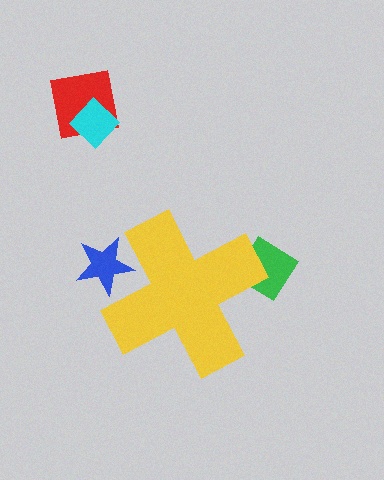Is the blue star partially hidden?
Yes, the blue star is partially hidden behind the yellow cross.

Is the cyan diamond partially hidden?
No, the cyan diamond is fully visible.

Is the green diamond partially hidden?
Yes, the green diamond is partially hidden behind the yellow cross.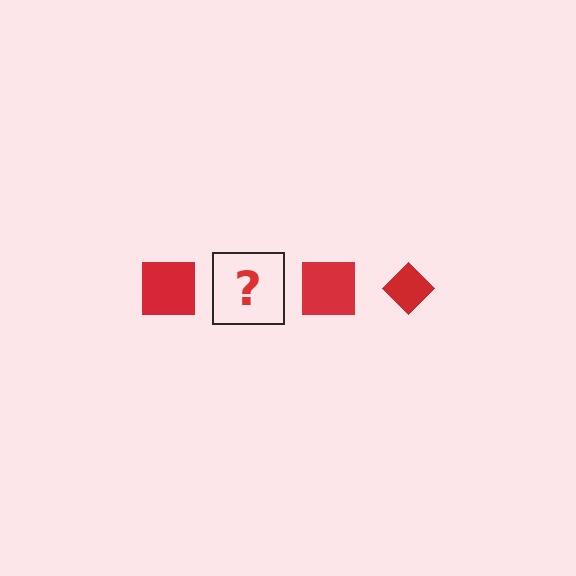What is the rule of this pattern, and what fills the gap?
The rule is that the pattern cycles through square, diamond shapes in red. The gap should be filled with a red diamond.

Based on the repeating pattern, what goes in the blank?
The blank should be a red diamond.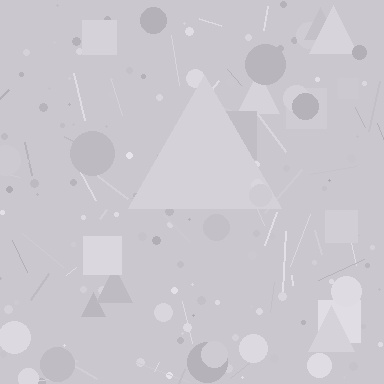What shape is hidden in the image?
A triangle is hidden in the image.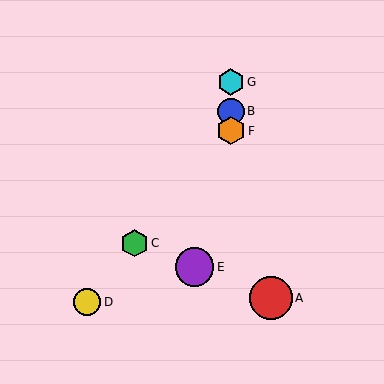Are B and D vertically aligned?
No, B is at x≈231 and D is at x≈87.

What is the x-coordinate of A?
Object A is at x≈271.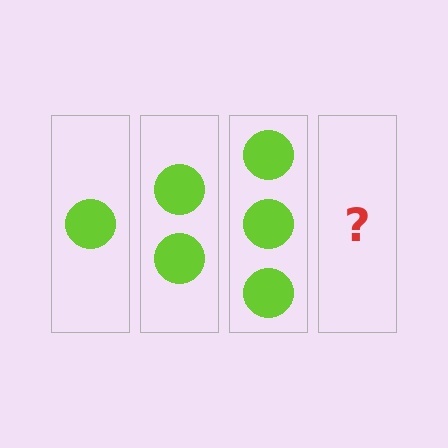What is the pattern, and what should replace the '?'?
The pattern is that each step adds one more circle. The '?' should be 4 circles.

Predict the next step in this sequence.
The next step is 4 circles.